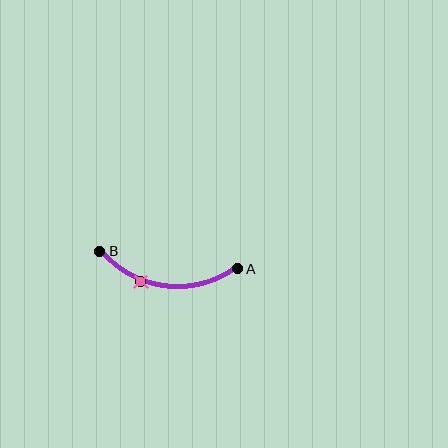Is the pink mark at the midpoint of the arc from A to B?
No. The pink mark lies on the arc but is closer to endpoint B. The arc midpoint would be at the point on the curve equidistant along the arc from both A and B.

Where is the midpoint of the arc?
The arc midpoint is the point on the curve farthest from the straight line joining A and B. It sits below that line.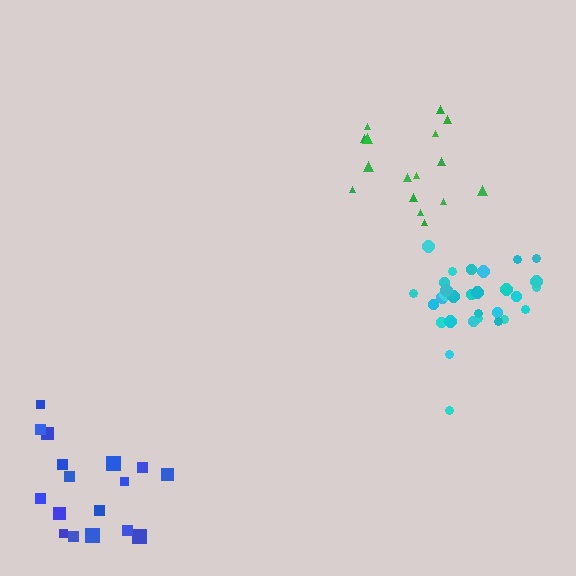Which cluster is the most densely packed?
Cyan.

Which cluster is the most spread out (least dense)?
Blue.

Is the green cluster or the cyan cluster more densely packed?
Cyan.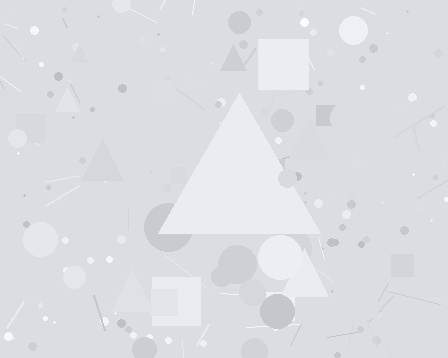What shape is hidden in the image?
A triangle is hidden in the image.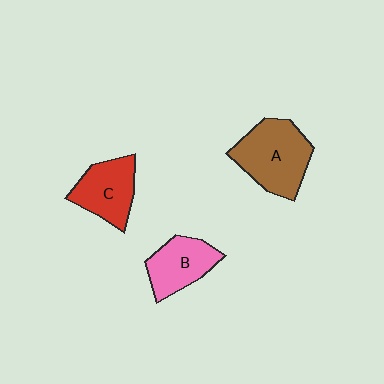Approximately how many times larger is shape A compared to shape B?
Approximately 1.5 times.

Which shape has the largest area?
Shape A (brown).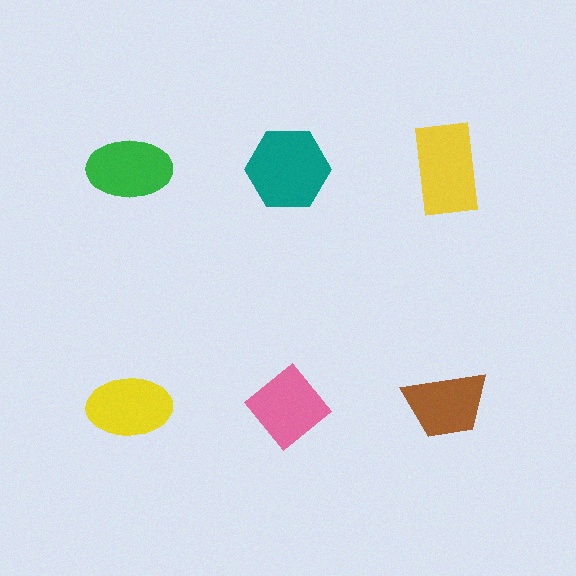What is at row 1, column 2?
A teal hexagon.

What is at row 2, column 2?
A pink diamond.